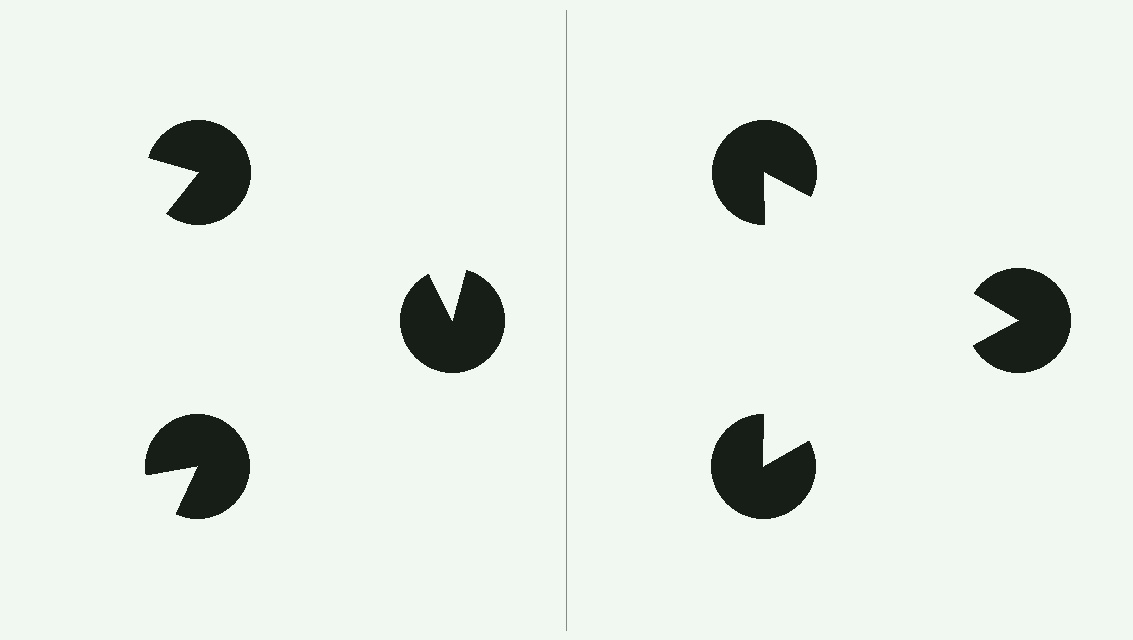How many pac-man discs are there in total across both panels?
6 — 3 on each side.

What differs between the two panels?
The pac-man discs are positioned identically on both sides; only the wedge orientations differ. On the right they align to a triangle; on the left they are misaligned.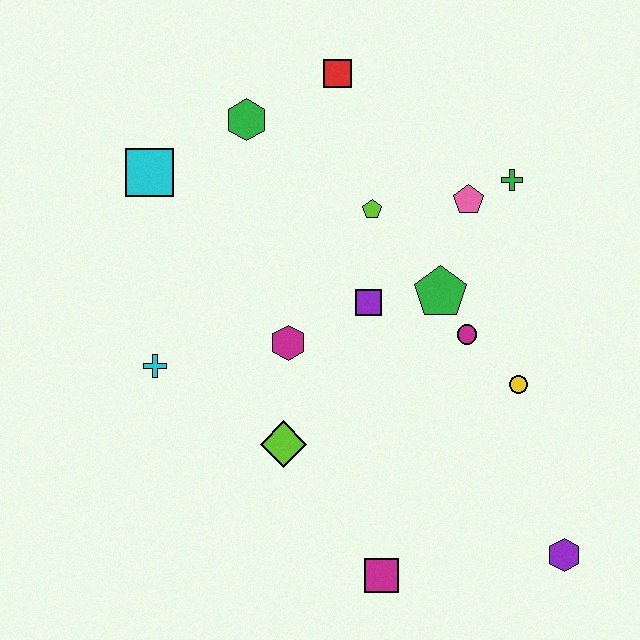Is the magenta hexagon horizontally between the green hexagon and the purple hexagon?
Yes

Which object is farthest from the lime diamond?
The red square is farthest from the lime diamond.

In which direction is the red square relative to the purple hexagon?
The red square is above the purple hexagon.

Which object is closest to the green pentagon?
The magenta circle is closest to the green pentagon.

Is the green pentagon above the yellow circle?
Yes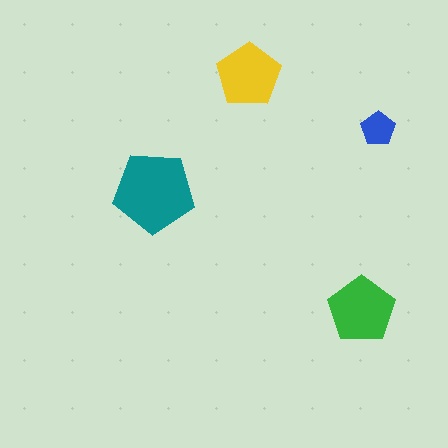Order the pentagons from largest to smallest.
the teal one, the green one, the yellow one, the blue one.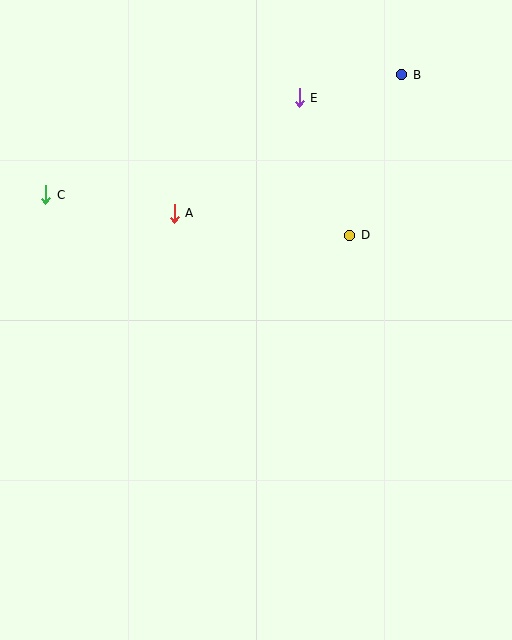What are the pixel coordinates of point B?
Point B is at (402, 75).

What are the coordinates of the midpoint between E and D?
The midpoint between E and D is at (325, 166).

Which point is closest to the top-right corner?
Point B is closest to the top-right corner.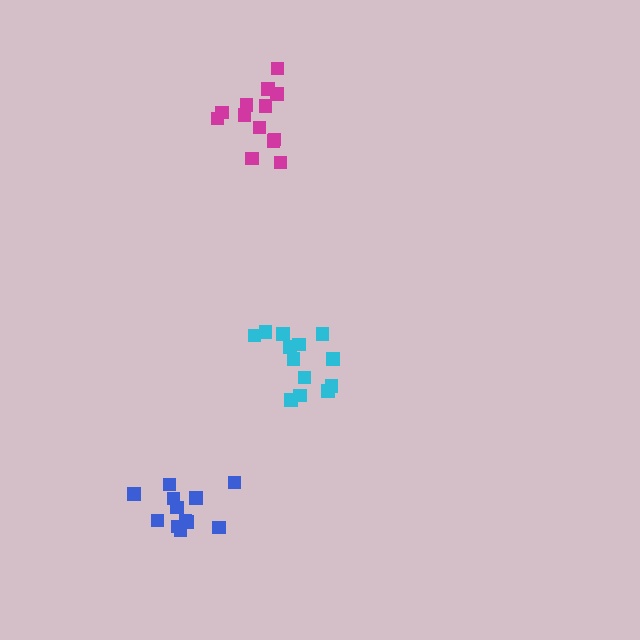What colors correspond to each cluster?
The clusters are colored: blue, magenta, cyan.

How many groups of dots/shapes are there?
There are 3 groups.